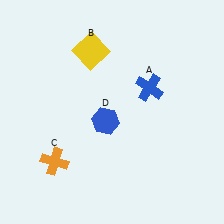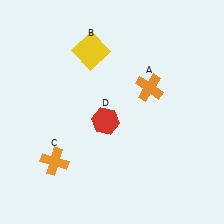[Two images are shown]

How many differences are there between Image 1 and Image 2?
There are 2 differences between the two images.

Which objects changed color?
A changed from blue to orange. D changed from blue to red.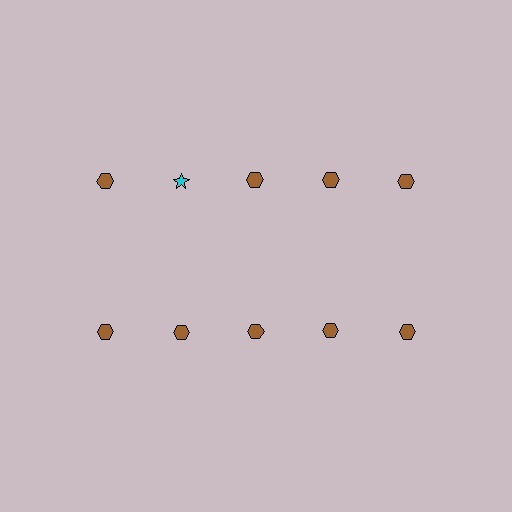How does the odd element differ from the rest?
It differs in both color (cyan instead of brown) and shape (star instead of hexagon).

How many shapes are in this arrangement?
There are 10 shapes arranged in a grid pattern.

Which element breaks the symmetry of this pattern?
The cyan star in the top row, second from left column breaks the symmetry. All other shapes are brown hexagons.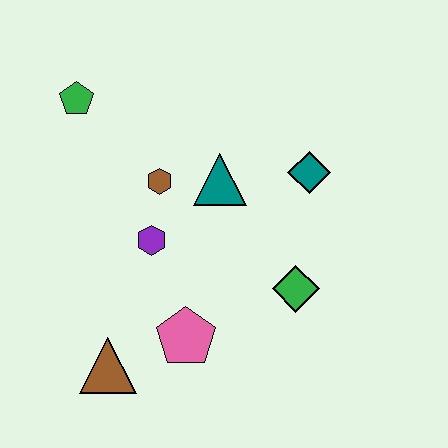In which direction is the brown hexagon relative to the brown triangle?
The brown hexagon is above the brown triangle.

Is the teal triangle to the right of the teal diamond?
No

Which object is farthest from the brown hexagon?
The brown triangle is farthest from the brown hexagon.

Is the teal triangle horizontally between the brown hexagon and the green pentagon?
No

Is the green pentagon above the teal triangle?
Yes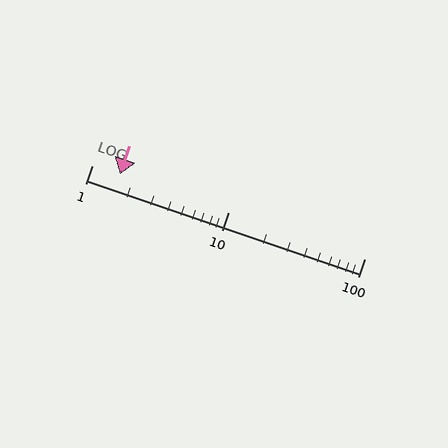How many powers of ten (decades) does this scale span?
The scale spans 2 decades, from 1 to 100.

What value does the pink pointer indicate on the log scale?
The pointer indicates approximately 1.6.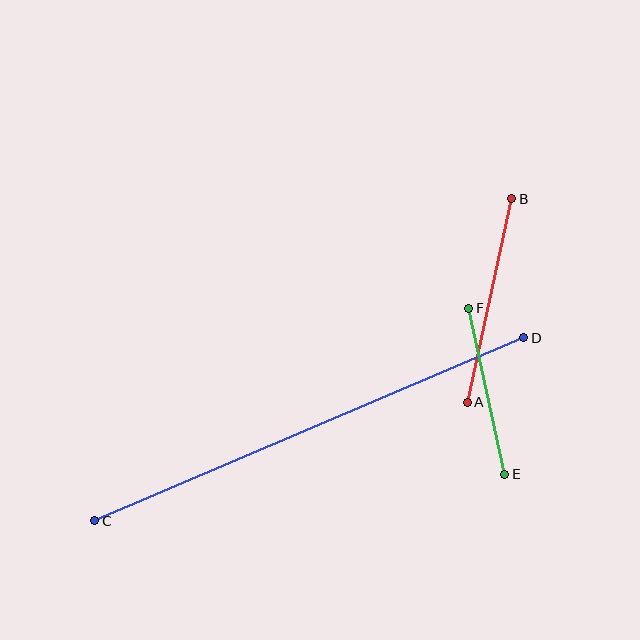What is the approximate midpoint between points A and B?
The midpoint is at approximately (490, 300) pixels.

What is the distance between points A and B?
The distance is approximately 208 pixels.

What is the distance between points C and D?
The distance is approximately 467 pixels.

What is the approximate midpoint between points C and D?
The midpoint is at approximately (309, 429) pixels.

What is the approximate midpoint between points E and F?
The midpoint is at approximately (487, 391) pixels.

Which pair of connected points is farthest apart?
Points C and D are farthest apart.